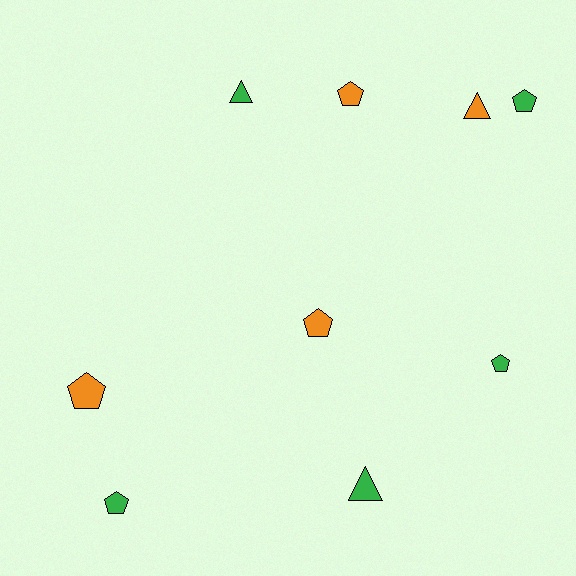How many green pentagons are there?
There are 3 green pentagons.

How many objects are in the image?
There are 9 objects.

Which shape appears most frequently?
Pentagon, with 6 objects.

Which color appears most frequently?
Green, with 5 objects.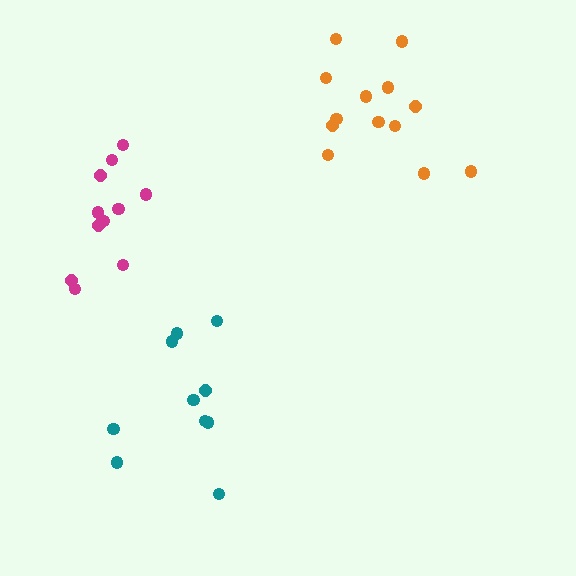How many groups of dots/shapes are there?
There are 3 groups.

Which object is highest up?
The orange cluster is topmost.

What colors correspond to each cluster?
The clusters are colored: teal, magenta, orange.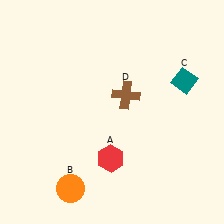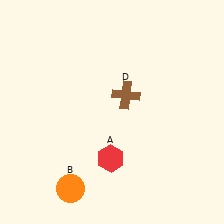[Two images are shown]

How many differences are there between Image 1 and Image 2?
There is 1 difference between the two images.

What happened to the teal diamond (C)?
The teal diamond (C) was removed in Image 2. It was in the top-right area of Image 1.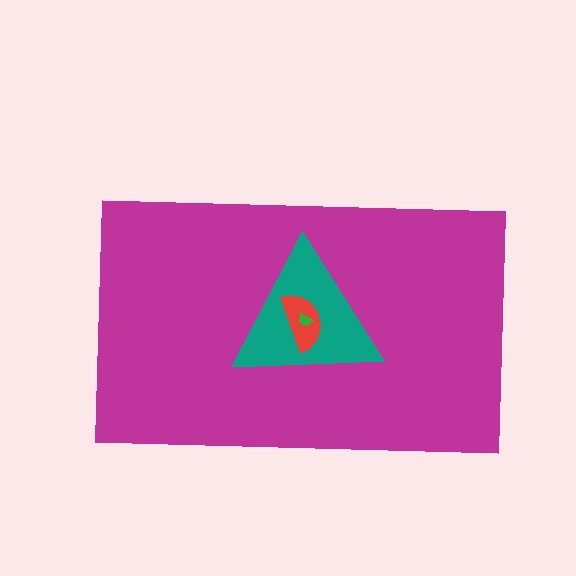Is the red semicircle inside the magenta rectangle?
Yes.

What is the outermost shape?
The magenta rectangle.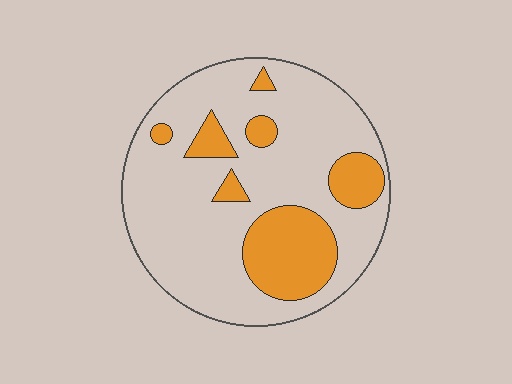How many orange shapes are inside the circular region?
7.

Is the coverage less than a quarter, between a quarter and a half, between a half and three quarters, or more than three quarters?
Less than a quarter.